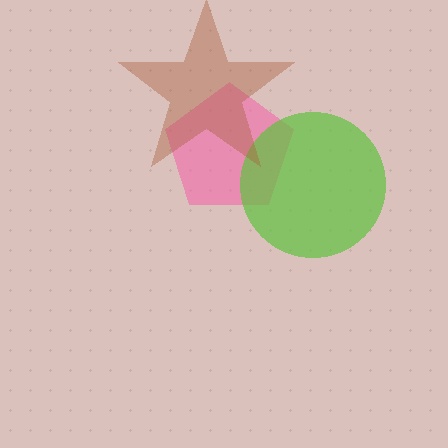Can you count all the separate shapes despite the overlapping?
Yes, there are 3 separate shapes.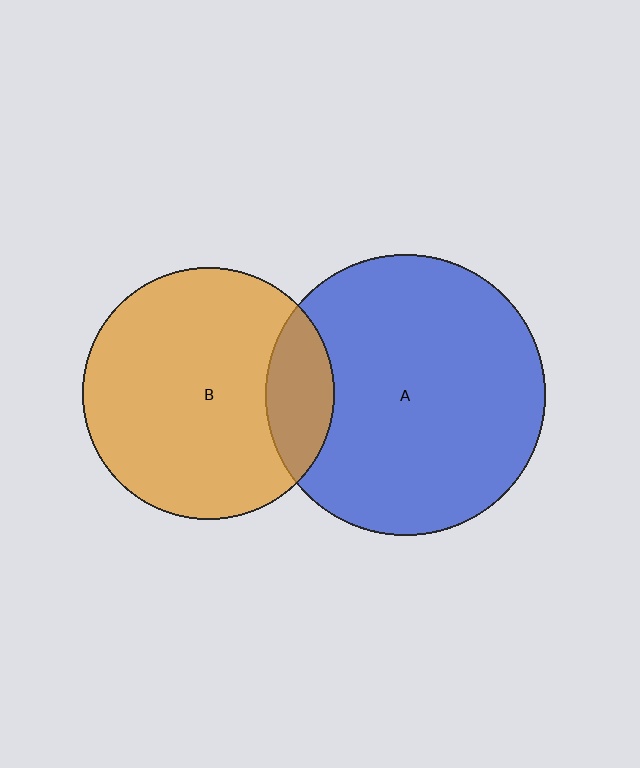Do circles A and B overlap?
Yes.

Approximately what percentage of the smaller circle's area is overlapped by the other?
Approximately 15%.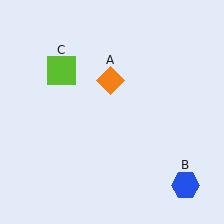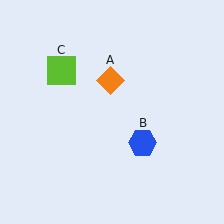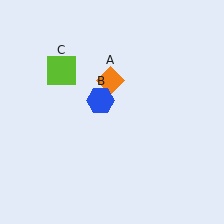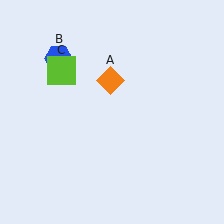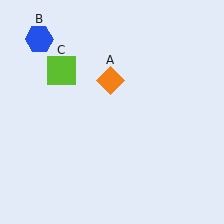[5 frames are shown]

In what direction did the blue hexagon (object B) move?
The blue hexagon (object B) moved up and to the left.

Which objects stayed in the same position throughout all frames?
Orange diamond (object A) and lime square (object C) remained stationary.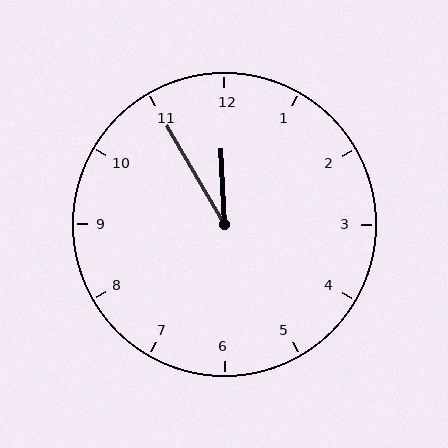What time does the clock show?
11:55.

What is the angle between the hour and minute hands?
Approximately 28 degrees.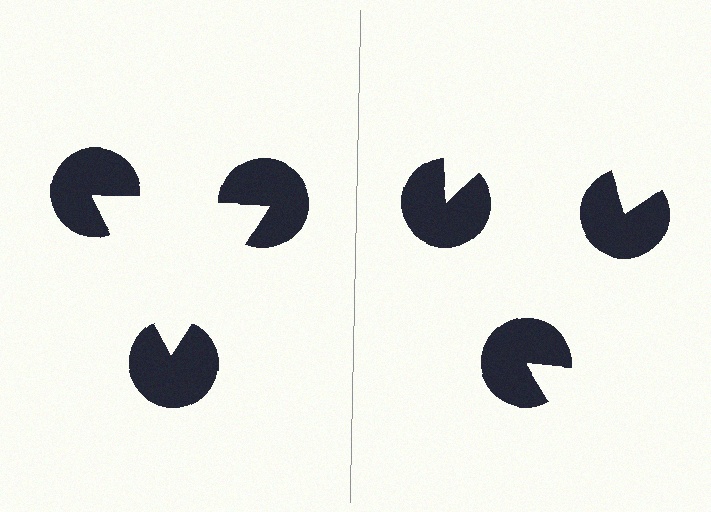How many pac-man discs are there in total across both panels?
6 — 3 on each side.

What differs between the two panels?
The pac-man discs are positioned identically on both sides; only the wedge orientations differ. On the left they align to a triangle; on the right they are misaligned.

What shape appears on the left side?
An illusory triangle.